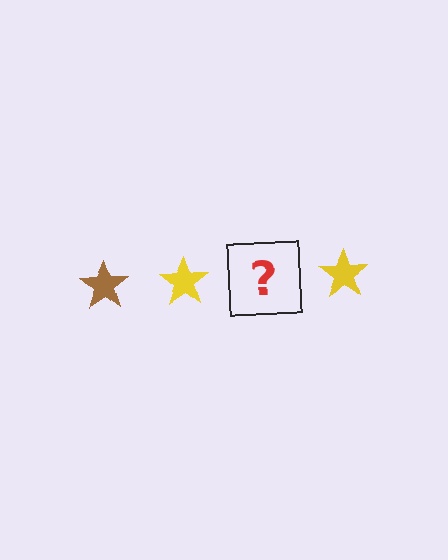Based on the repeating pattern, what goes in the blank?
The blank should be a brown star.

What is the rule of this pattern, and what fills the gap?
The rule is that the pattern cycles through brown, yellow stars. The gap should be filled with a brown star.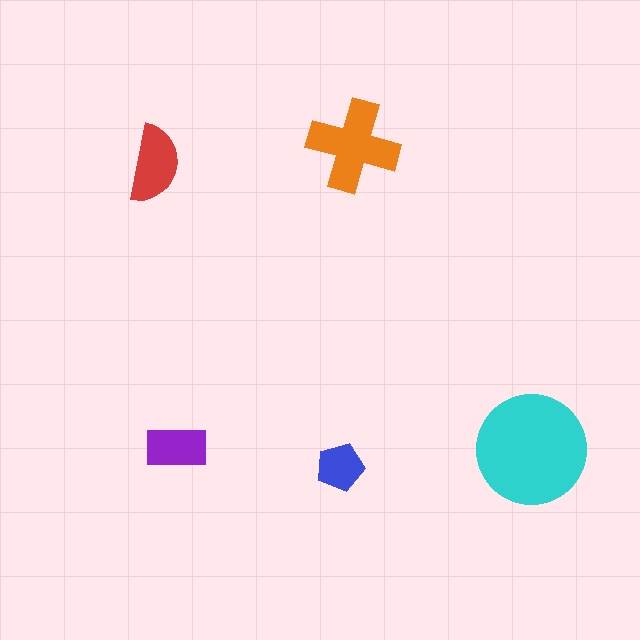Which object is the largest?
The cyan circle.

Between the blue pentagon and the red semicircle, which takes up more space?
The red semicircle.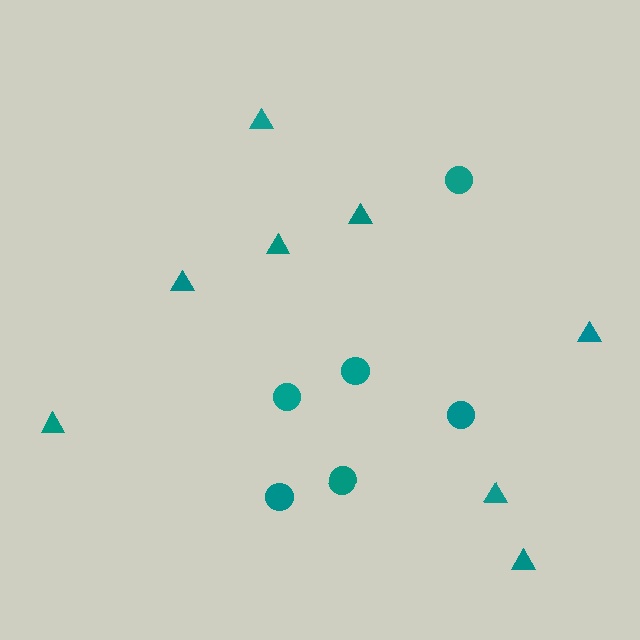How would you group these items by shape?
There are 2 groups: one group of triangles (8) and one group of circles (6).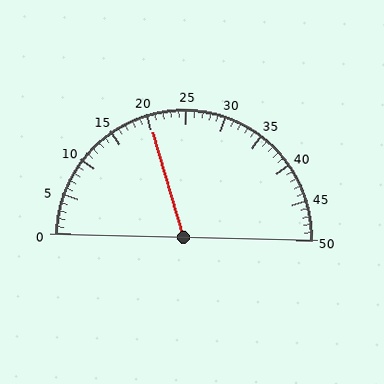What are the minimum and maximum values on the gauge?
The gauge ranges from 0 to 50.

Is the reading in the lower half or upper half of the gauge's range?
The reading is in the lower half of the range (0 to 50).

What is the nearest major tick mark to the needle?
The nearest major tick mark is 20.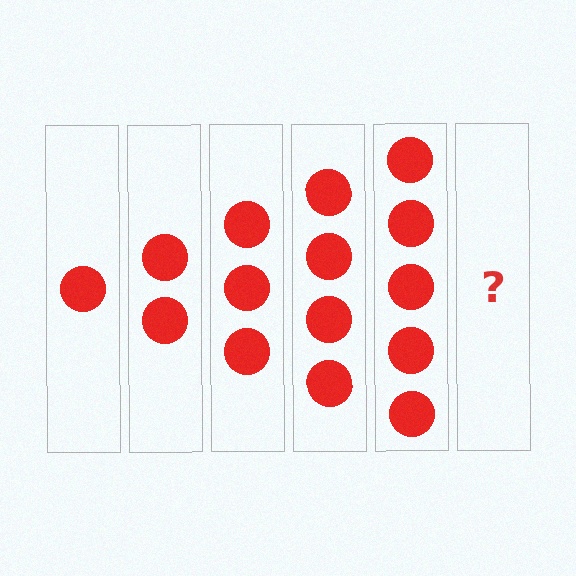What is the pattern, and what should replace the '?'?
The pattern is that each step adds one more circle. The '?' should be 6 circles.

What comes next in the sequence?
The next element should be 6 circles.